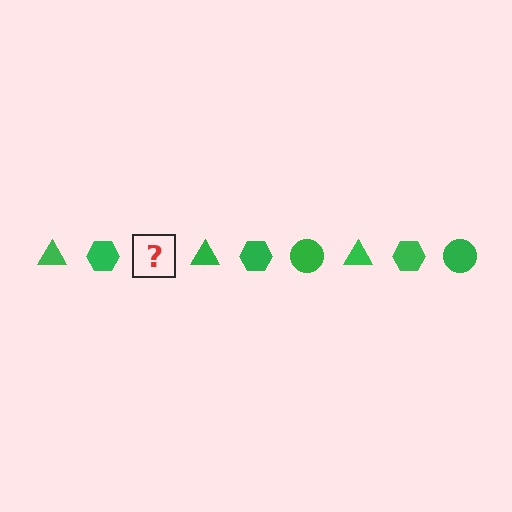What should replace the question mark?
The question mark should be replaced with a green circle.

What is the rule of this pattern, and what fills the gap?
The rule is that the pattern cycles through triangle, hexagon, circle shapes in green. The gap should be filled with a green circle.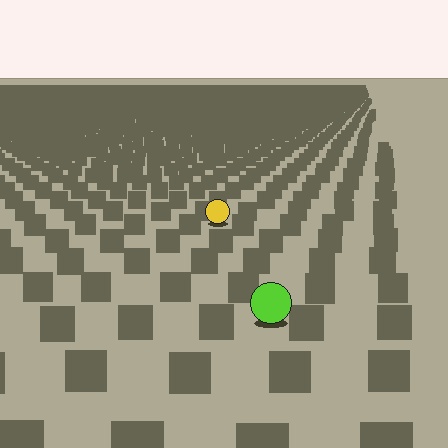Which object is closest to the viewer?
The lime circle is closest. The texture marks near it are larger and more spread out.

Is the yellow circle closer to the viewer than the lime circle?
No. The lime circle is closer — you can tell from the texture gradient: the ground texture is coarser near it.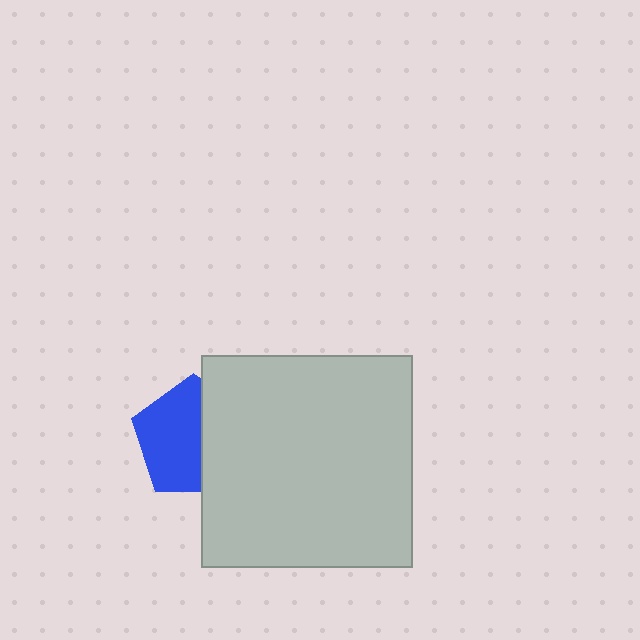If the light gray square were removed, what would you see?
You would see the complete blue pentagon.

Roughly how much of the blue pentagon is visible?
About half of it is visible (roughly 59%).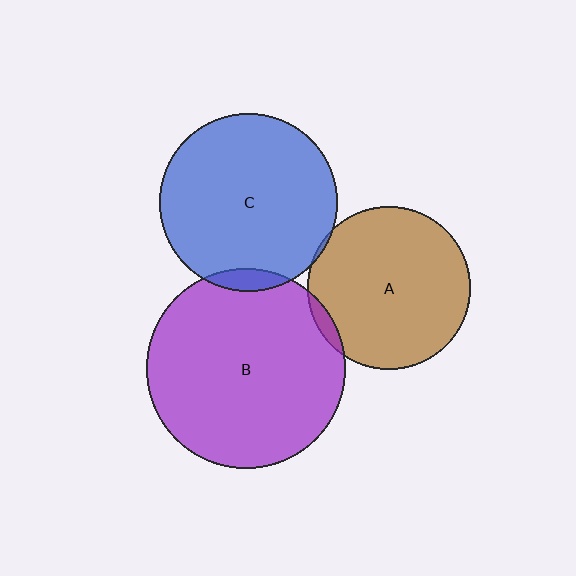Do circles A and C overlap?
Yes.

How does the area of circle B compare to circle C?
Approximately 1.2 times.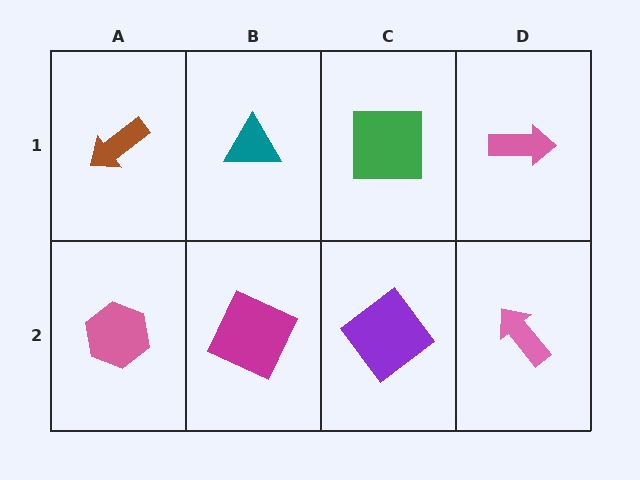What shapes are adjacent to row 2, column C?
A green square (row 1, column C), a magenta square (row 2, column B), a pink arrow (row 2, column D).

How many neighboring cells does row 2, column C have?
3.